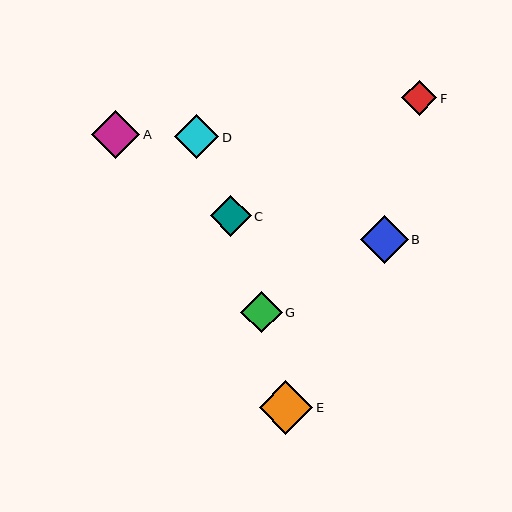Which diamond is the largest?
Diamond E is the largest with a size of approximately 53 pixels.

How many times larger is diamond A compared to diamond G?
Diamond A is approximately 1.2 times the size of diamond G.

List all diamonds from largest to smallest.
From largest to smallest: E, A, B, D, G, C, F.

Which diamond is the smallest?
Diamond F is the smallest with a size of approximately 35 pixels.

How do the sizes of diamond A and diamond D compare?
Diamond A and diamond D are approximately the same size.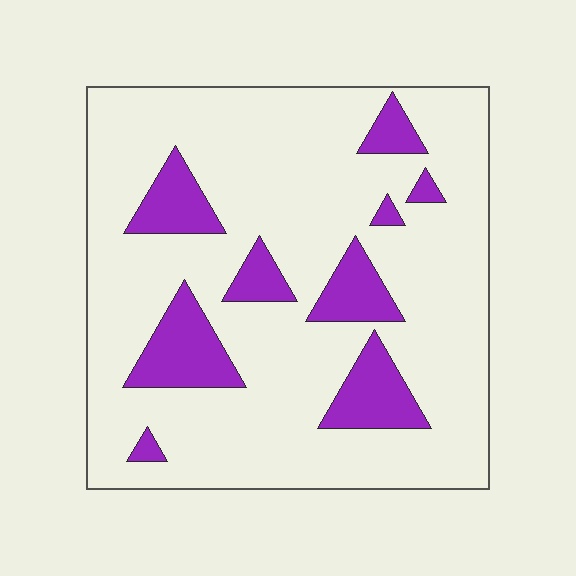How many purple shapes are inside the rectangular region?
9.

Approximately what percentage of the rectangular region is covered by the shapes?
Approximately 20%.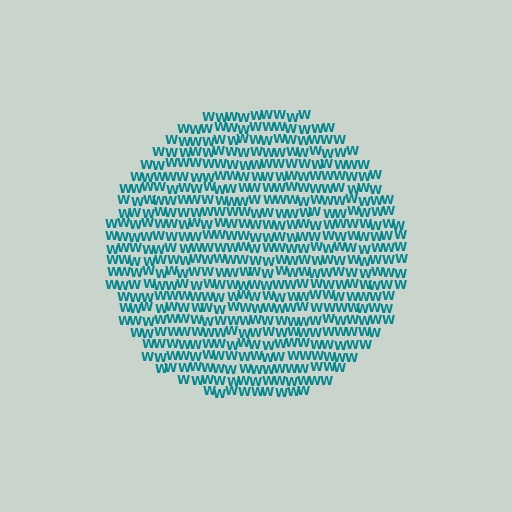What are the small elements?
The small elements are letter W's.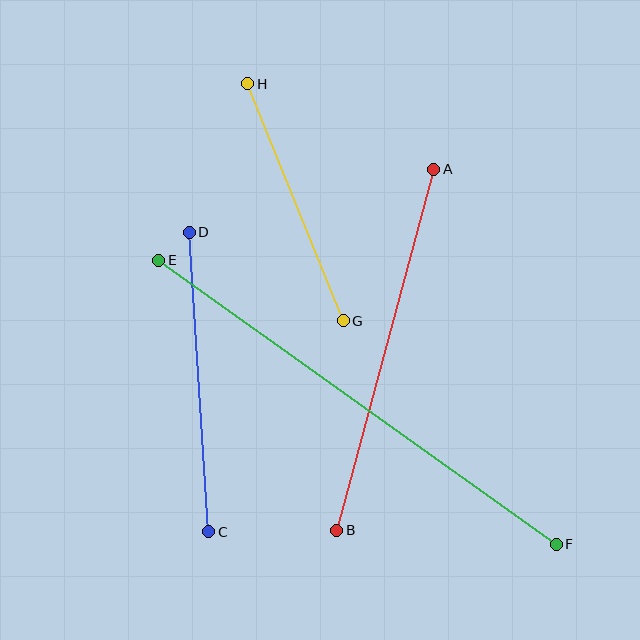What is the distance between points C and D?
The distance is approximately 300 pixels.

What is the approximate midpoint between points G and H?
The midpoint is at approximately (295, 202) pixels.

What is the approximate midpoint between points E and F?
The midpoint is at approximately (357, 402) pixels.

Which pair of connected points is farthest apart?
Points E and F are farthest apart.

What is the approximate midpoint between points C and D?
The midpoint is at approximately (199, 382) pixels.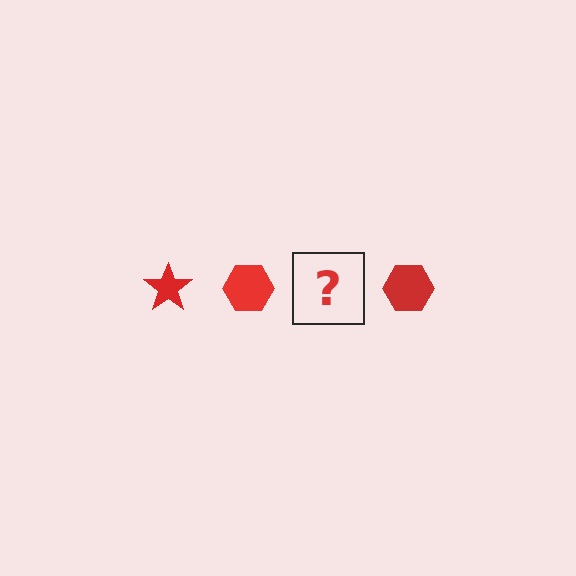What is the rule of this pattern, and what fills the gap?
The rule is that the pattern cycles through star, hexagon shapes in red. The gap should be filled with a red star.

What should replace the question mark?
The question mark should be replaced with a red star.